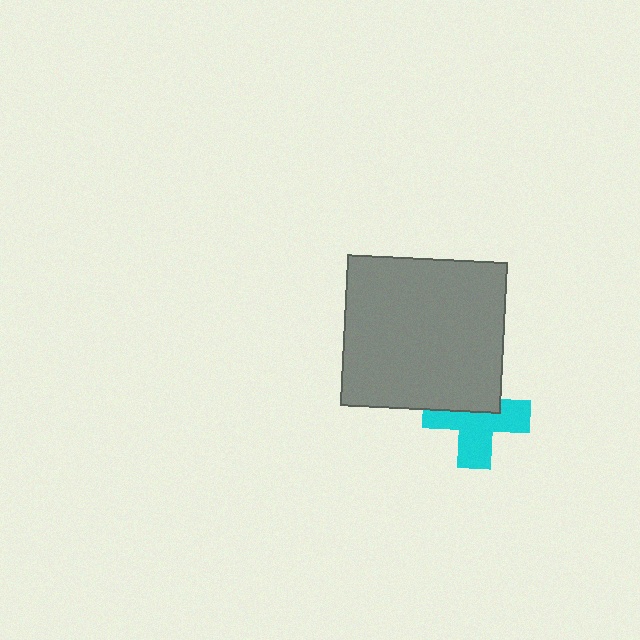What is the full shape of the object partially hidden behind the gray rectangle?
The partially hidden object is a cyan cross.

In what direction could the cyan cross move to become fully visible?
The cyan cross could move down. That would shift it out from behind the gray rectangle entirely.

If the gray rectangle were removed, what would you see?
You would see the complete cyan cross.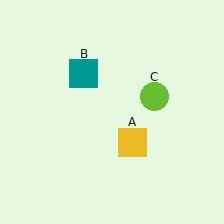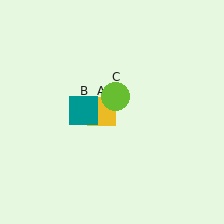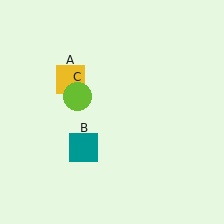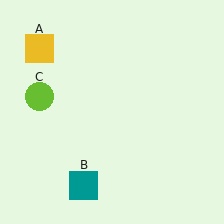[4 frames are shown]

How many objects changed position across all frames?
3 objects changed position: yellow square (object A), teal square (object B), lime circle (object C).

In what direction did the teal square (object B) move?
The teal square (object B) moved down.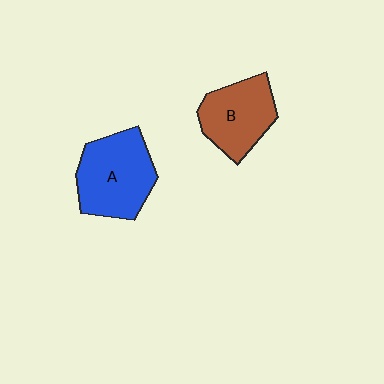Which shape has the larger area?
Shape A (blue).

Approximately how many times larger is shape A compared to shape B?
Approximately 1.2 times.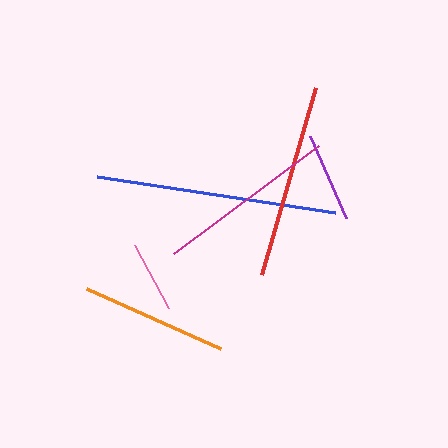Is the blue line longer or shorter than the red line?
The blue line is longer than the red line.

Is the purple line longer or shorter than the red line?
The red line is longer than the purple line.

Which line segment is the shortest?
The pink line is the shortest at approximately 72 pixels.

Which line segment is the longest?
The blue line is the longest at approximately 241 pixels.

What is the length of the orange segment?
The orange segment is approximately 146 pixels long.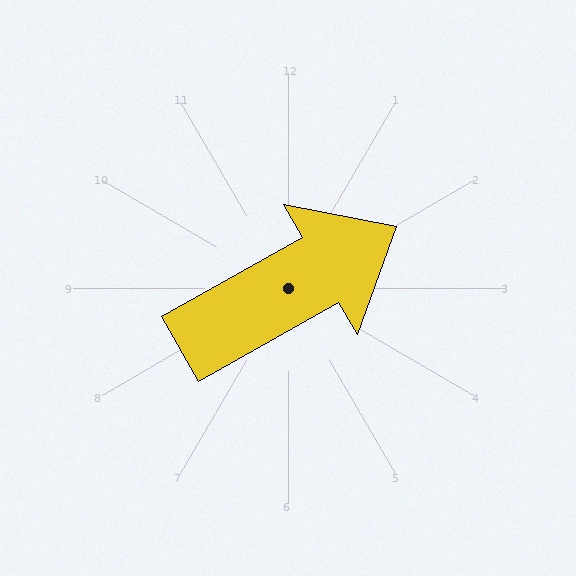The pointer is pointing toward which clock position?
Roughly 2 o'clock.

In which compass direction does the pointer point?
Northeast.